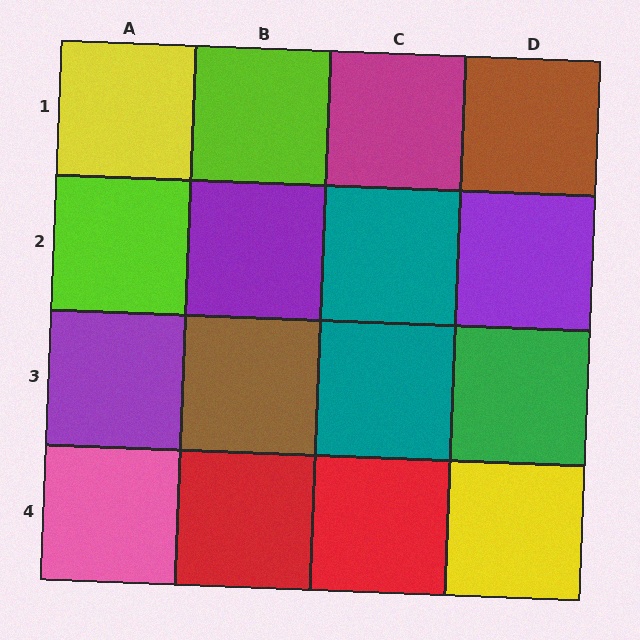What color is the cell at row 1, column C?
Magenta.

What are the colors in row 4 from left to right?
Pink, red, red, yellow.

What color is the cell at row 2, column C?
Teal.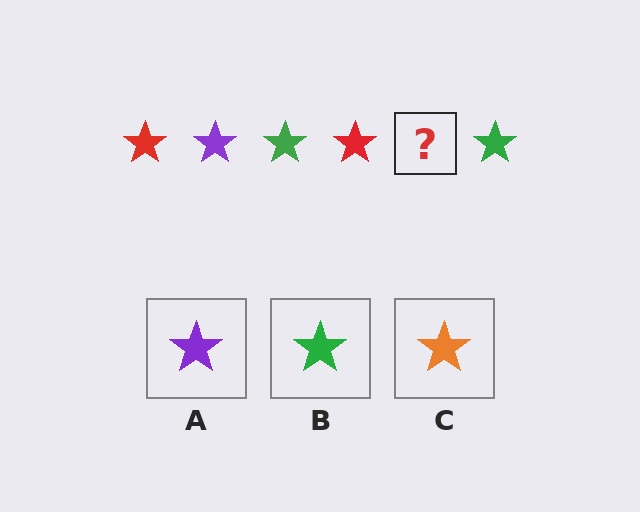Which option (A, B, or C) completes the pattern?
A.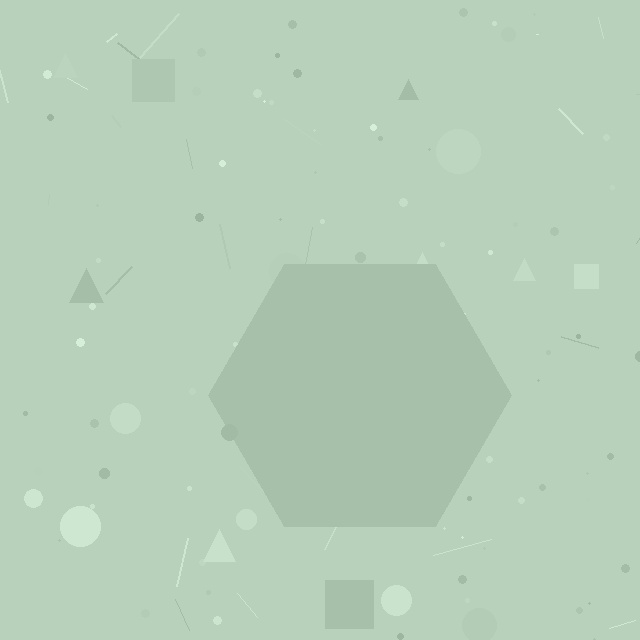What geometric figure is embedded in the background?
A hexagon is embedded in the background.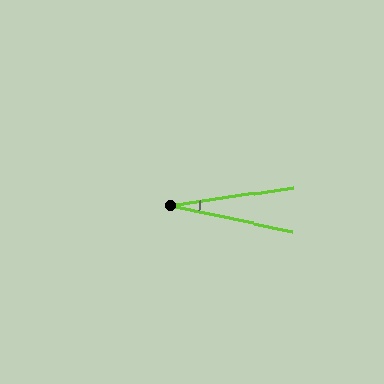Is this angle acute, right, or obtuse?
It is acute.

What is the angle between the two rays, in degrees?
Approximately 20 degrees.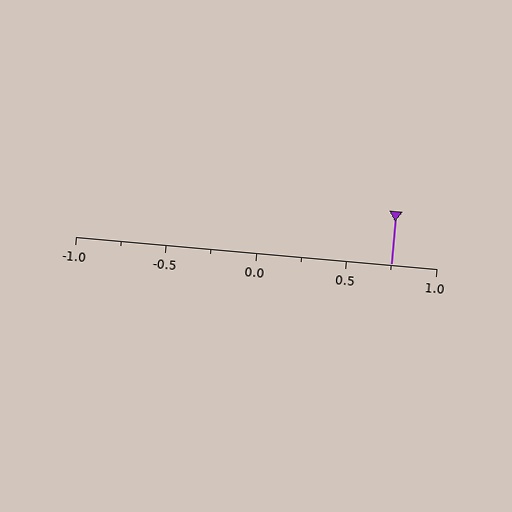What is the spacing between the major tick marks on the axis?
The major ticks are spaced 0.5 apart.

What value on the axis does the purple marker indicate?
The marker indicates approximately 0.75.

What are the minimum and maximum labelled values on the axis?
The axis runs from -1.0 to 1.0.